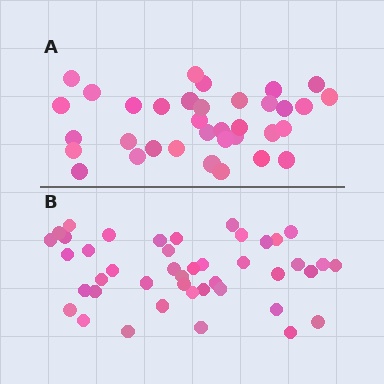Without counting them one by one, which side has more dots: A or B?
Region B (the bottom region) has more dots.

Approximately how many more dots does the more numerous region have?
Region B has roughly 8 or so more dots than region A.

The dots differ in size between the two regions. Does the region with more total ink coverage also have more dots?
No. Region A has more total ink coverage because its dots are larger, but region B actually contains more individual dots. Total area can be misleading — the number of items is what matters here.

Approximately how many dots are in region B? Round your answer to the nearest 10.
About 40 dots. (The exact count is 43, which rounds to 40.)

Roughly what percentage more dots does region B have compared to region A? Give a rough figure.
About 25% more.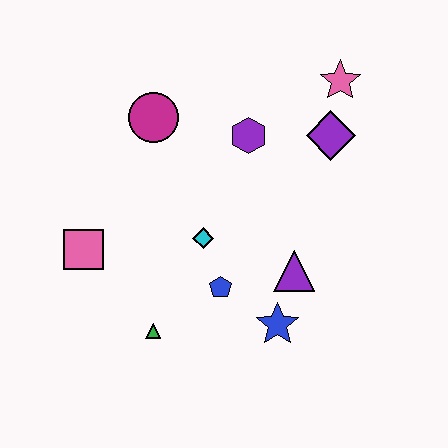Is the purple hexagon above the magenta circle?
No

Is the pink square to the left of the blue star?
Yes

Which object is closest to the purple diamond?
The pink star is closest to the purple diamond.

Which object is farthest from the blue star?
The pink star is farthest from the blue star.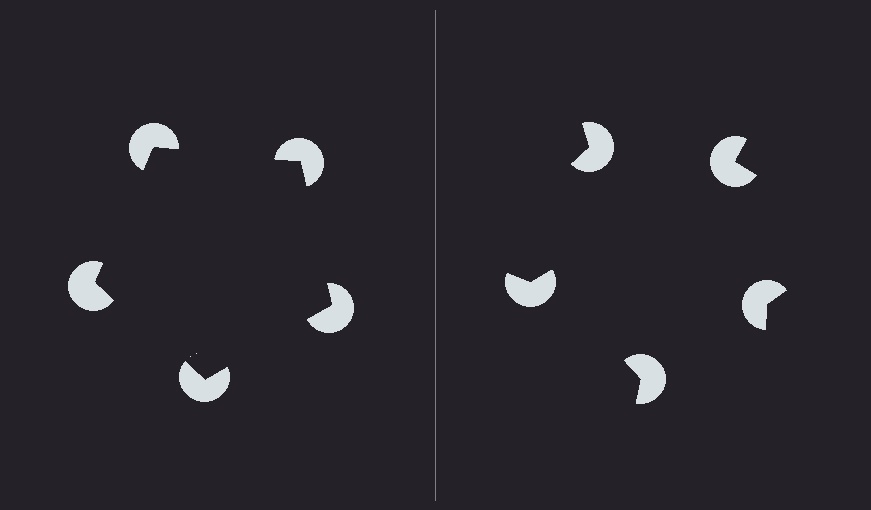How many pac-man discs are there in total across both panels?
10 — 5 on each side.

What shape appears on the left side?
An illusory pentagon.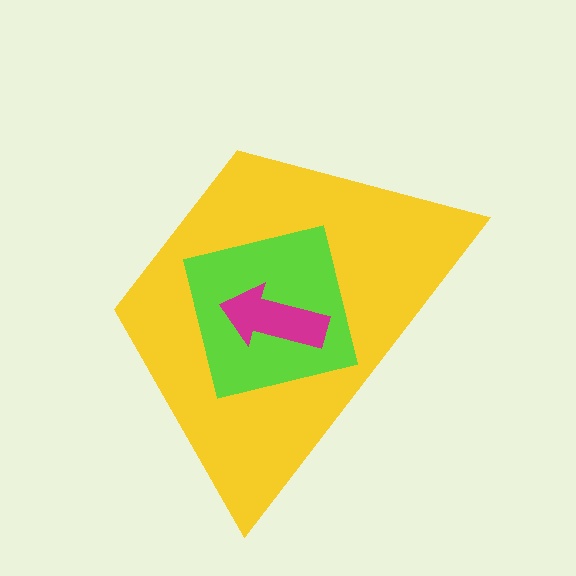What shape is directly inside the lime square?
The magenta arrow.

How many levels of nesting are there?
3.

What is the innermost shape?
The magenta arrow.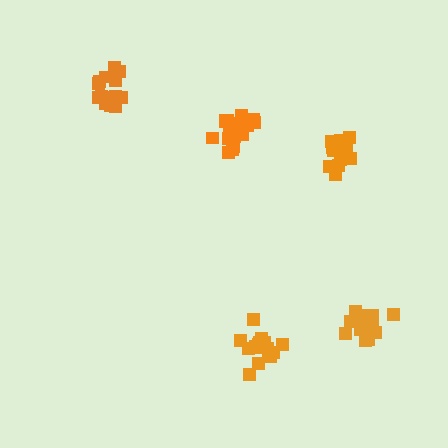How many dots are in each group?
Group 1: 14 dots, Group 2: 18 dots, Group 3: 16 dots, Group 4: 18 dots, Group 5: 17 dots (83 total).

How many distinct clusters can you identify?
There are 5 distinct clusters.